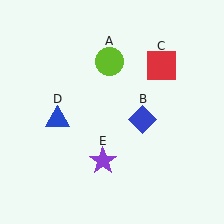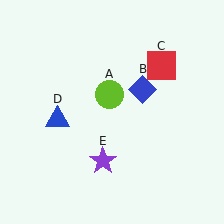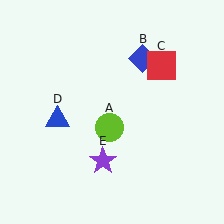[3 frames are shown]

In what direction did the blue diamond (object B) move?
The blue diamond (object B) moved up.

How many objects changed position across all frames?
2 objects changed position: lime circle (object A), blue diamond (object B).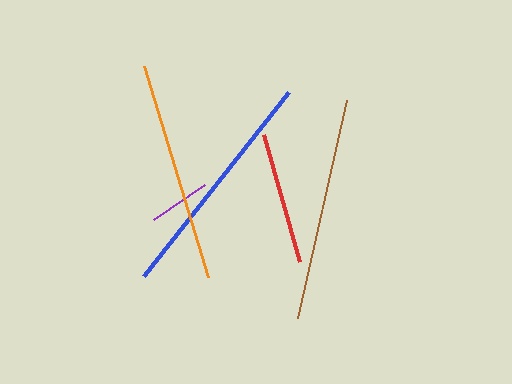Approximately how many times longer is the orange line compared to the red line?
The orange line is approximately 1.7 times the length of the red line.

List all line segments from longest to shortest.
From longest to shortest: blue, brown, orange, red, purple.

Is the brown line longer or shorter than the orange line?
The brown line is longer than the orange line.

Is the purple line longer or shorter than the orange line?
The orange line is longer than the purple line.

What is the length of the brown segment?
The brown segment is approximately 223 pixels long.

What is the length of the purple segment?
The purple segment is approximately 62 pixels long.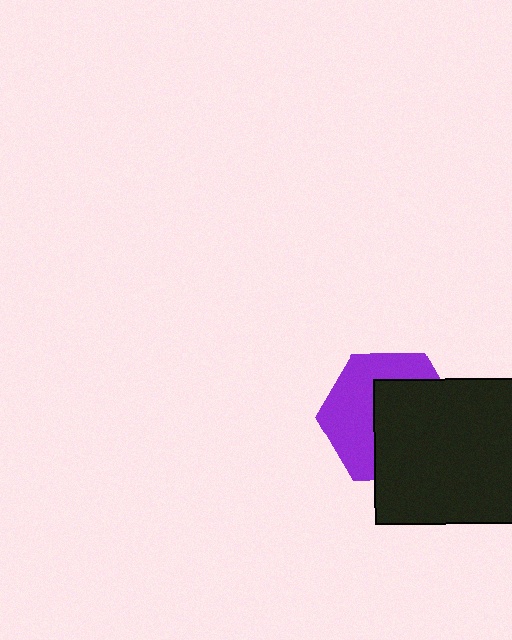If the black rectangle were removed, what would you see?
You would see the complete purple hexagon.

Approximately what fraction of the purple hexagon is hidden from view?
Roughly 53% of the purple hexagon is hidden behind the black rectangle.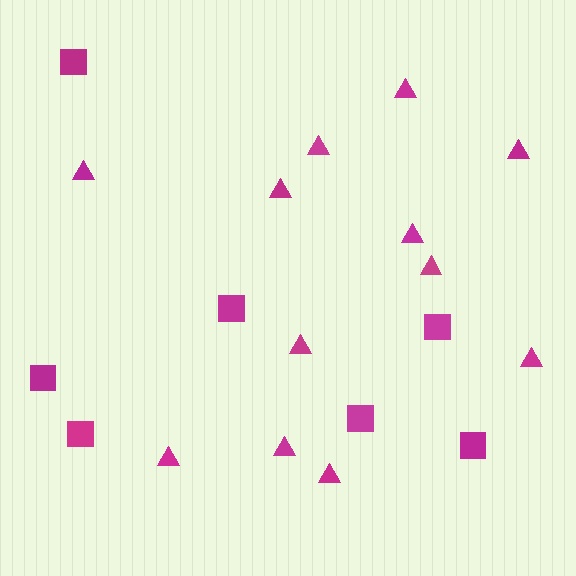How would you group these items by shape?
There are 2 groups: one group of triangles (12) and one group of squares (7).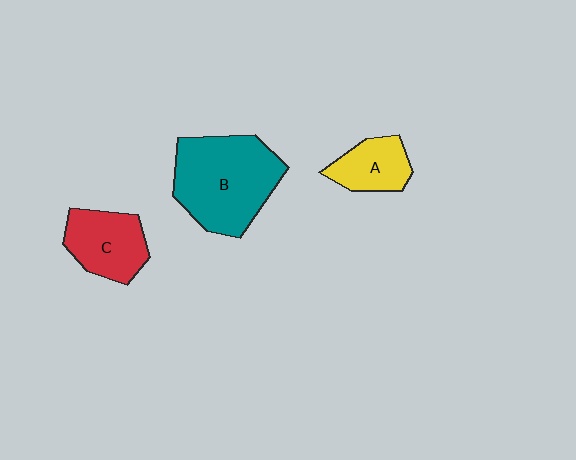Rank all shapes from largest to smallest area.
From largest to smallest: B (teal), C (red), A (yellow).